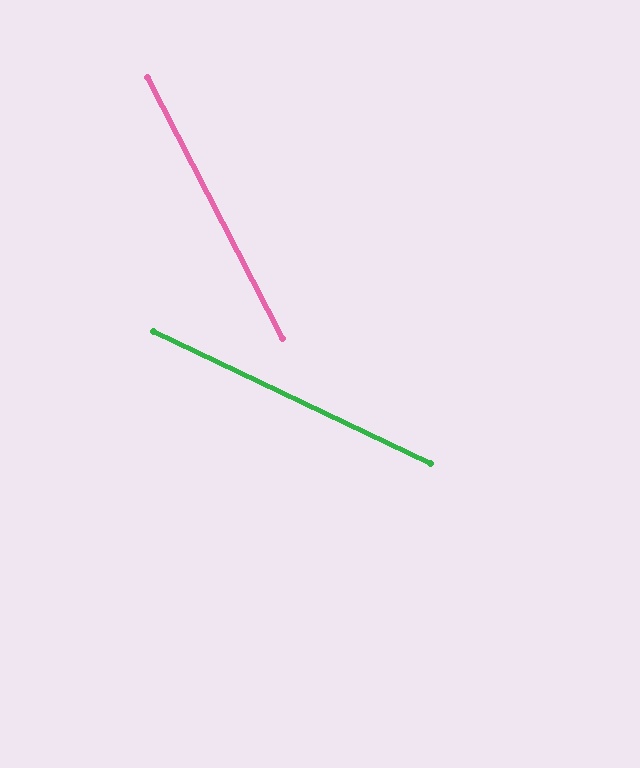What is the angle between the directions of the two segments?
Approximately 37 degrees.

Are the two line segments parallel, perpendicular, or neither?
Neither parallel nor perpendicular — they differ by about 37°.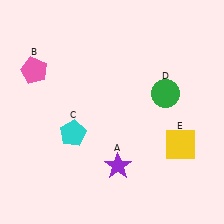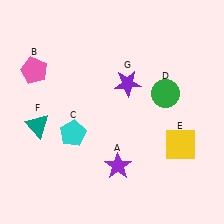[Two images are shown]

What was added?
A teal triangle (F), a purple star (G) were added in Image 2.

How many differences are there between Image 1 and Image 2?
There are 2 differences between the two images.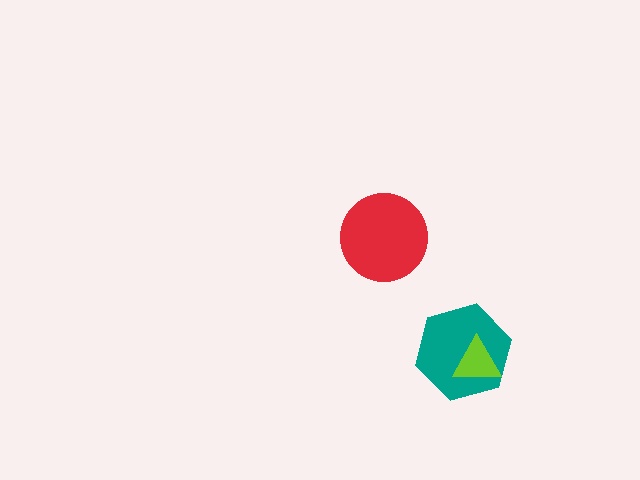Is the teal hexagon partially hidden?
Yes, it is partially covered by another shape.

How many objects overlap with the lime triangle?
1 object overlaps with the lime triangle.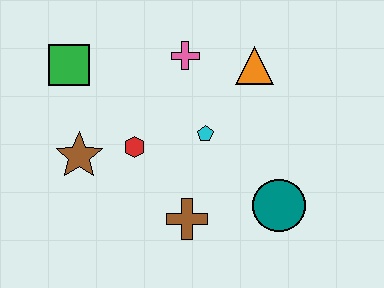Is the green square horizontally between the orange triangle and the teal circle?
No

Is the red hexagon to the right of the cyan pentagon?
No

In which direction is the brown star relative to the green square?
The brown star is below the green square.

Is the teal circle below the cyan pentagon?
Yes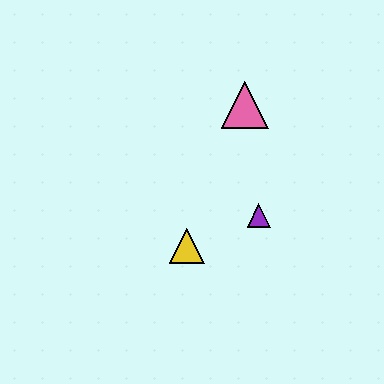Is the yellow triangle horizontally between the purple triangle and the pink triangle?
No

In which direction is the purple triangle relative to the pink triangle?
The purple triangle is below the pink triangle.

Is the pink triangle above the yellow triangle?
Yes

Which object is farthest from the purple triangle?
The pink triangle is farthest from the purple triangle.